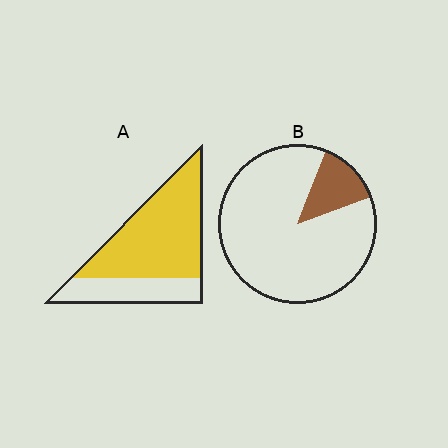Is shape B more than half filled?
No.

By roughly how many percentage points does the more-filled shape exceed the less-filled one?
By roughly 55 percentage points (A over B).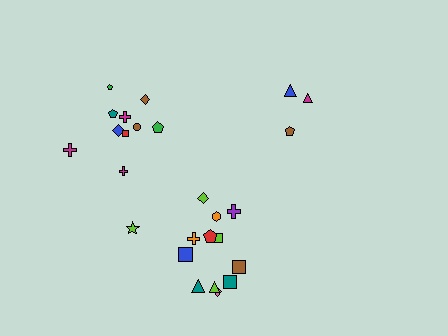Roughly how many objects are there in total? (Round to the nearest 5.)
Roughly 30 objects in total.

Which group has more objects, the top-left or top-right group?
The top-left group.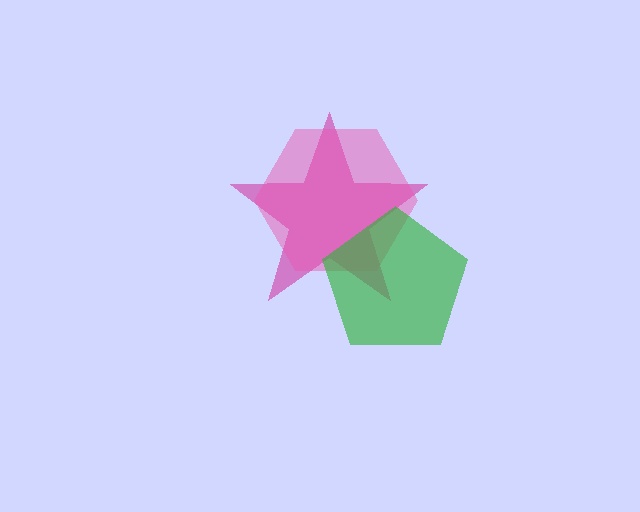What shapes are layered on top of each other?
The layered shapes are: a magenta star, a pink hexagon, a green pentagon.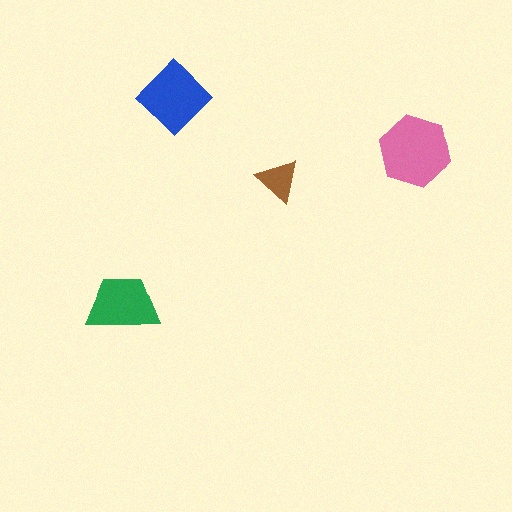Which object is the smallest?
The brown triangle.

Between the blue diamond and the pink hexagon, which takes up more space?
The pink hexagon.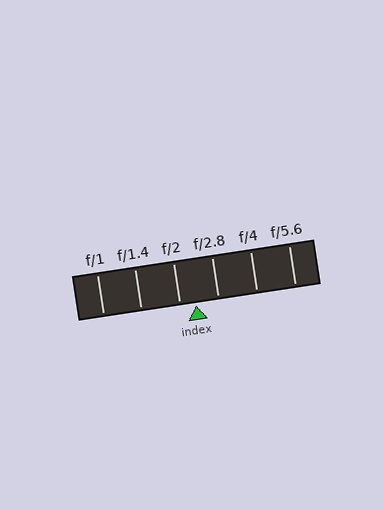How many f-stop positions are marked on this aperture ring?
There are 6 f-stop positions marked.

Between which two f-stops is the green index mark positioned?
The index mark is between f/2 and f/2.8.